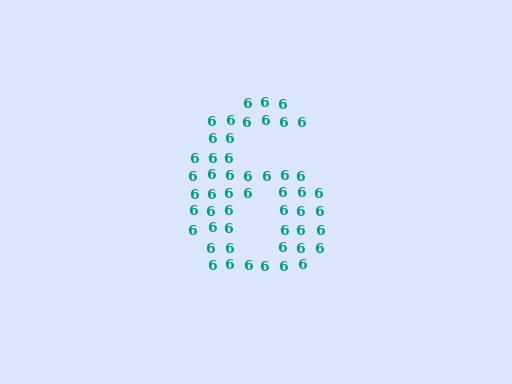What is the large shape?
The large shape is the digit 6.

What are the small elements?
The small elements are digit 6's.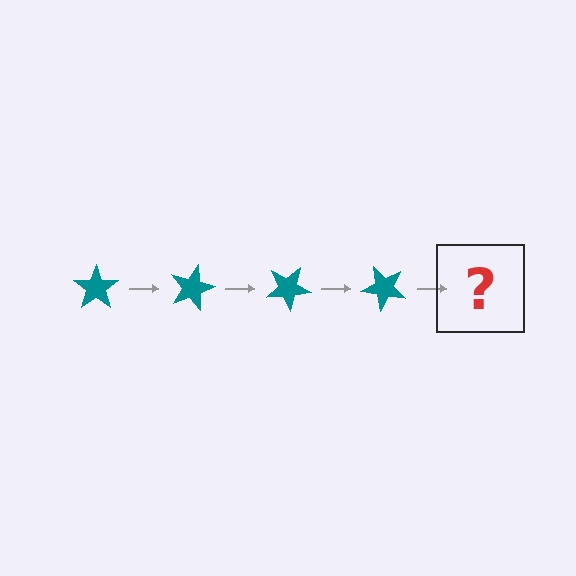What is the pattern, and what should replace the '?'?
The pattern is that the star rotates 15 degrees each step. The '?' should be a teal star rotated 60 degrees.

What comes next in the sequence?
The next element should be a teal star rotated 60 degrees.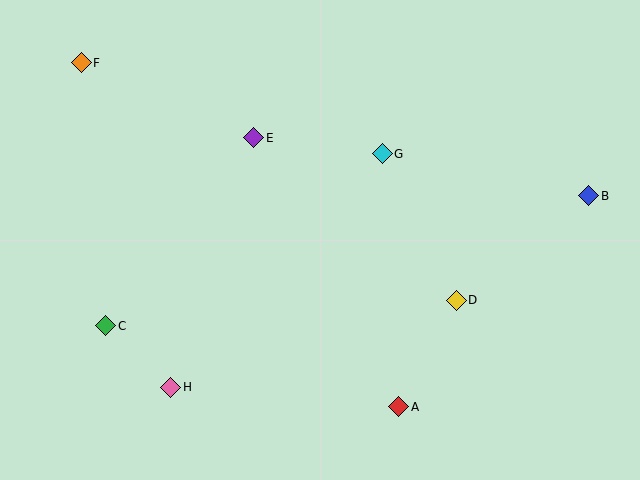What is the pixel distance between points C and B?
The distance between C and B is 500 pixels.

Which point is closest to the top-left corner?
Point F is closest to the top-left corner.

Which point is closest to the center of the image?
Point G at (382, 154) is closest to the center.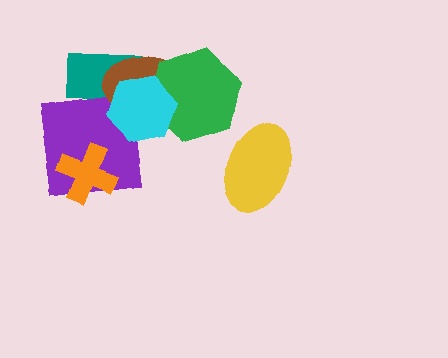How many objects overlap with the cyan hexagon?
4 objects overlap with the cyan hexagon.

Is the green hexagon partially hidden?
Yes, it is partially covered by another shape.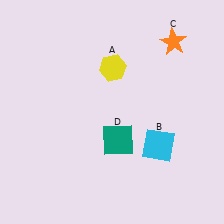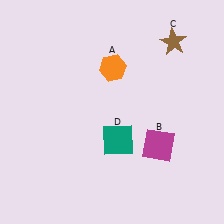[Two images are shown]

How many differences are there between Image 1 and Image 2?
There are 3 differences between the two images.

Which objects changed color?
A changed from yellow to orange. B changed from cyan to magenta. C changed from orange to brown.